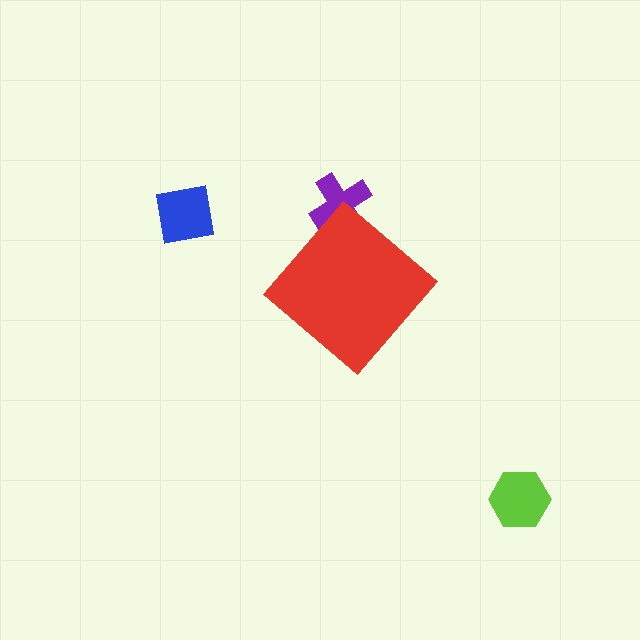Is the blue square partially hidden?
No, the blue square is fully visible.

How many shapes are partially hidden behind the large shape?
1 shape is partially hidden.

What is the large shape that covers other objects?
A red diamond.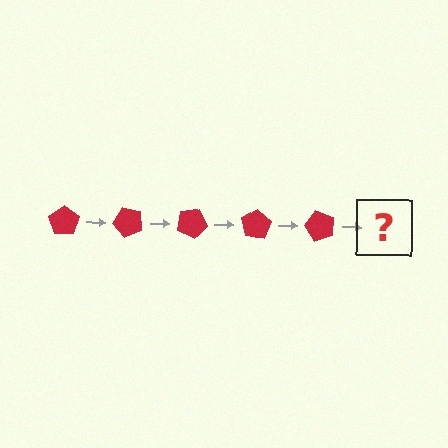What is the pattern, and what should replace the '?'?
The pattern is that the pentagon rotates 50 degrees each step. The '?' should be a red pentagon rotated 250 degrees.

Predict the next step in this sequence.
The next step is a red pentagon rotated 250 degrees.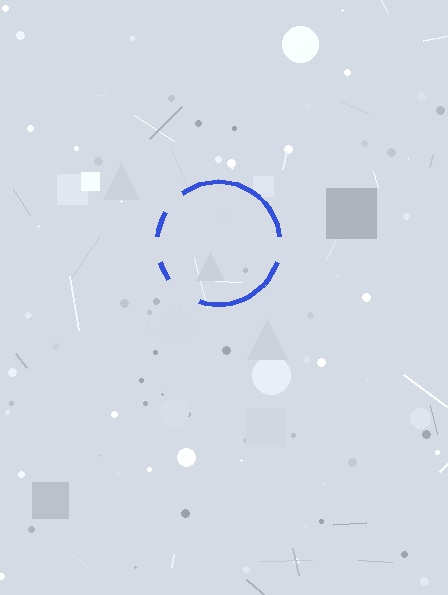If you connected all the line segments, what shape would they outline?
They would outline a circle.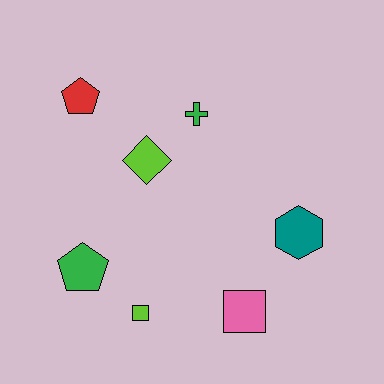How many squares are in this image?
There are 2 squares.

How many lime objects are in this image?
There are 2 lime objects.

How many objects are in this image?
There are 7 objects.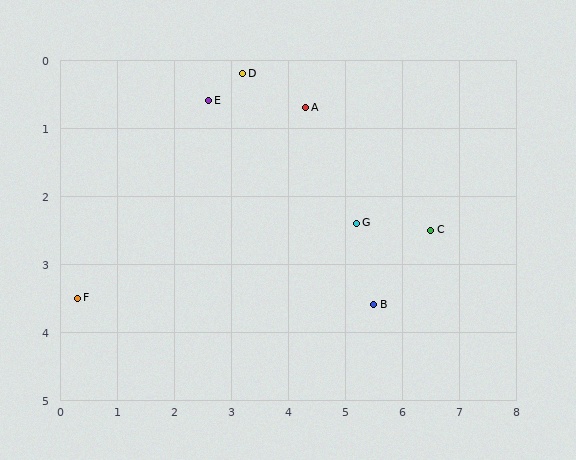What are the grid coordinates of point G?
Point G is at approximately (5.2, 2.4).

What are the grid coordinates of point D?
Point D is at approximately (3.2, 0.2).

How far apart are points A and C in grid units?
Points A and C are about 2.8 grid units apart.